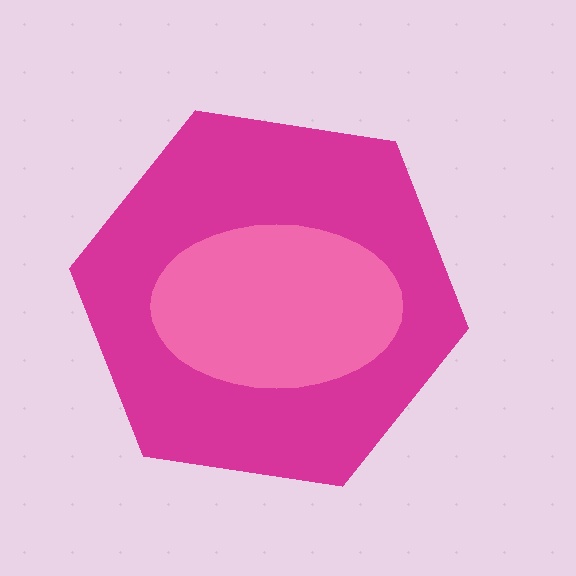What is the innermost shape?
The pink ellipse.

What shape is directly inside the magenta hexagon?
The pink ellipse.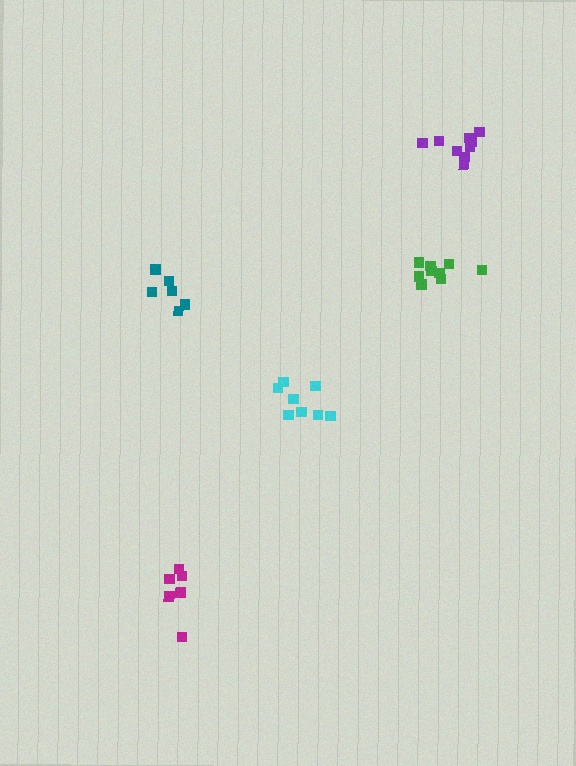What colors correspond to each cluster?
The clusters are colored: cyan, purple, teal, green, magenta.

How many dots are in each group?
Group 1: 8 dots, Group 2: 9 dots, Group 3: 6 dots, Group 4: 9 dots, Group 5: 7 dots (39 total).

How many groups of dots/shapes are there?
There are 5 groups.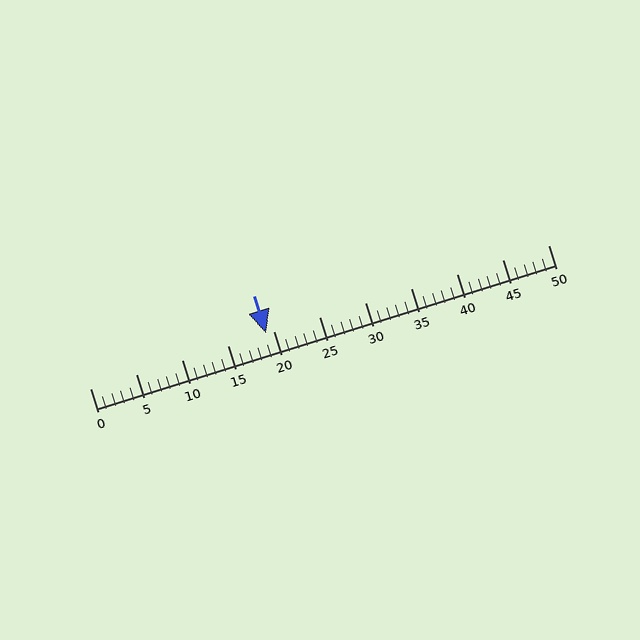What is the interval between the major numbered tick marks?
The major tick marks are spaced 5 units apart.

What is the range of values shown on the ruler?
The ruler shows values from 0 to 50.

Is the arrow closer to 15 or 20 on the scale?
The arrow is closer to 20.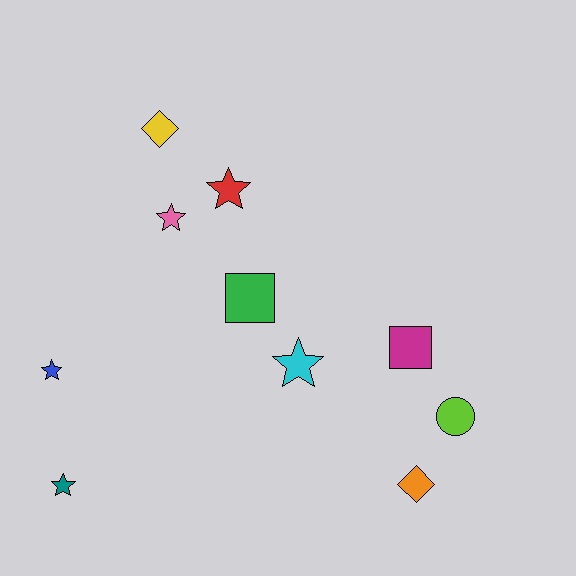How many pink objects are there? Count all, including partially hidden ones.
There is 1 pink object.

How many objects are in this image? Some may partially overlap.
There are 10 objects.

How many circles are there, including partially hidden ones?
There is 1 circle.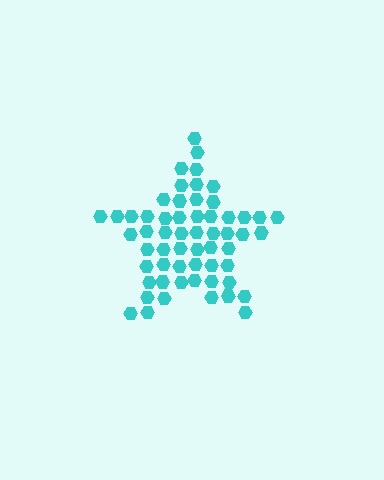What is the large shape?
The large shape is a star.